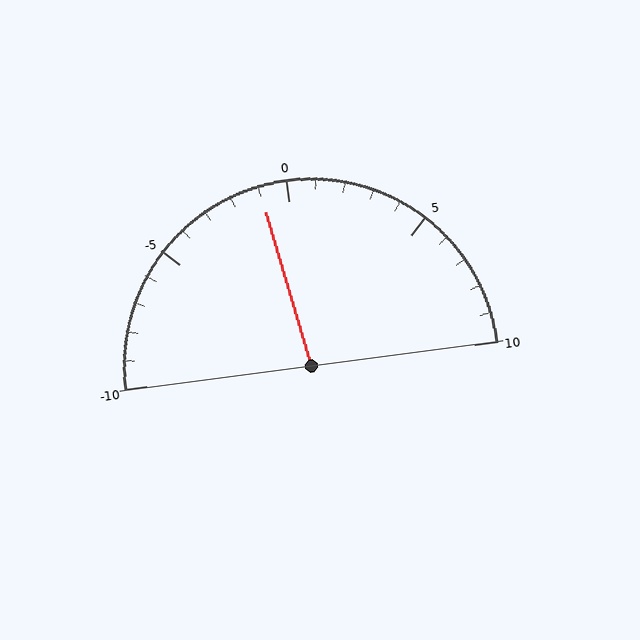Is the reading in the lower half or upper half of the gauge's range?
The reading is in the lower half of the range (-10 to 10).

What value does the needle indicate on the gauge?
The needle indicates approximately -1.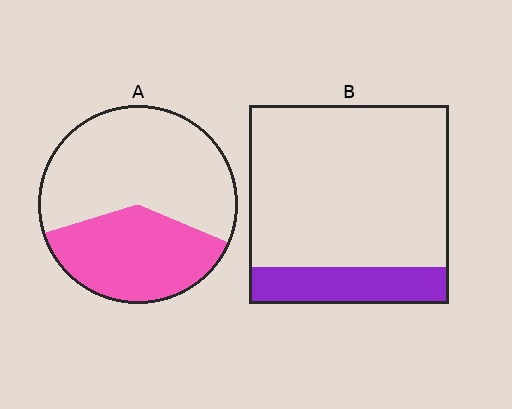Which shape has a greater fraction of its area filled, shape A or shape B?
Shape A.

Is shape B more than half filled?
No.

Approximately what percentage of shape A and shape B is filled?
A is approximately 40% and B is approximately 20%.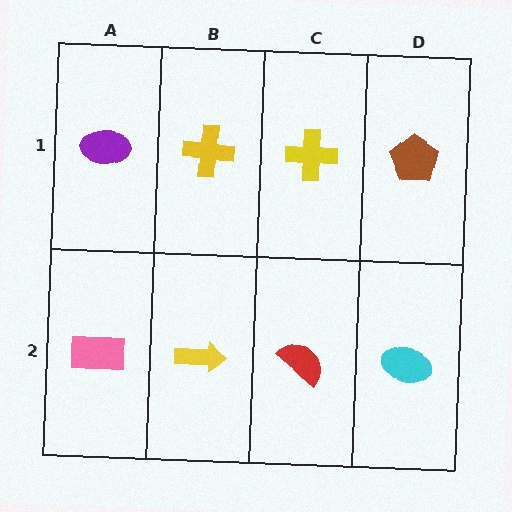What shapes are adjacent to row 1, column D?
A cyan ellipse (row 2, column D), a yellow cross (row 1, column C).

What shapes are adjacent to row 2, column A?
A purple ellipse (row 1, column A), a yellow arrow (row 2, column B).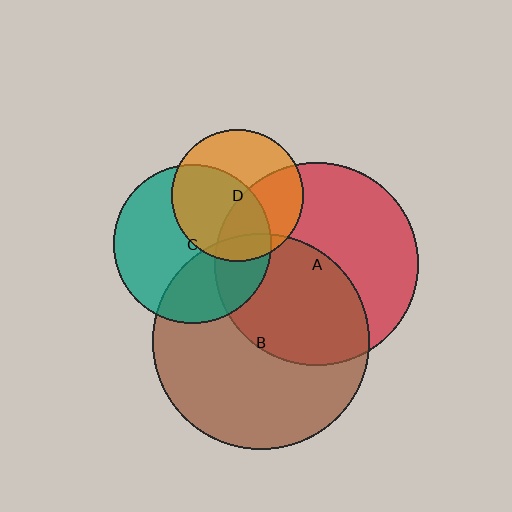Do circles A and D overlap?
Yes.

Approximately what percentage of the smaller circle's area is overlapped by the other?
Approximately 40%.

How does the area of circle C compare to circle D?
Approximately 1.4 times.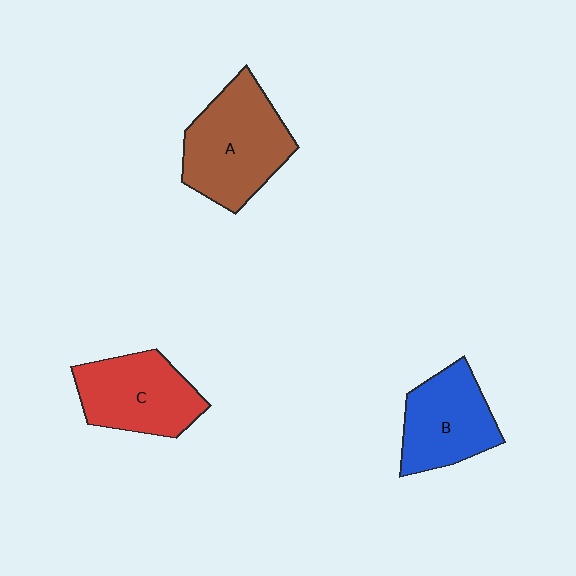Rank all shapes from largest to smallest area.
From largest to smallest: A (brown), C (red), B (blue).